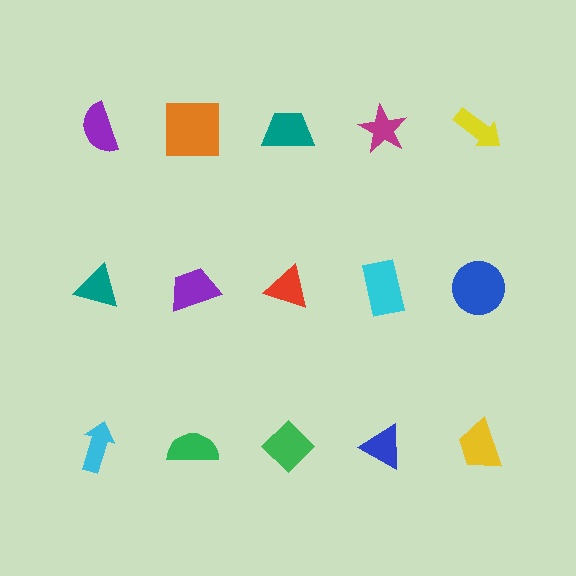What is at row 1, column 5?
A yellow arrow.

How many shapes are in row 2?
5 shapes.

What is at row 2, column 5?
A blue circle.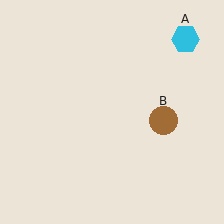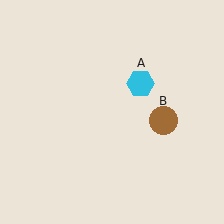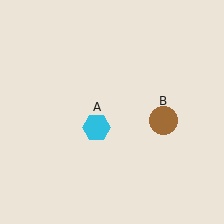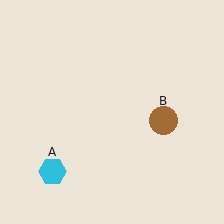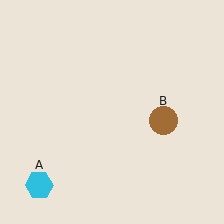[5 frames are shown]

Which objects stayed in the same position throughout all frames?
Brown circle (object B) remained stationary.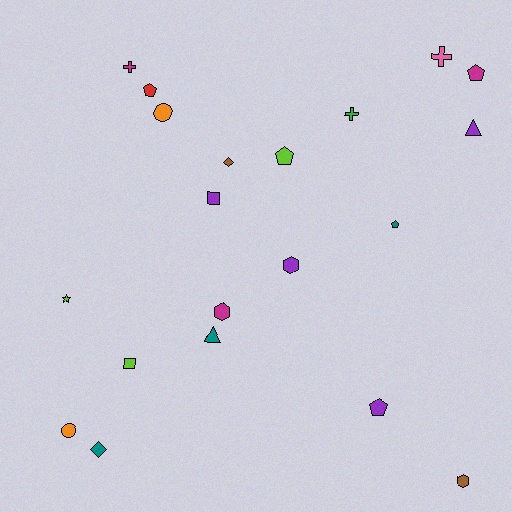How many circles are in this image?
There are 2 circles.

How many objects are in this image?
There are 20 objects.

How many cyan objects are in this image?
There are no cyan objects.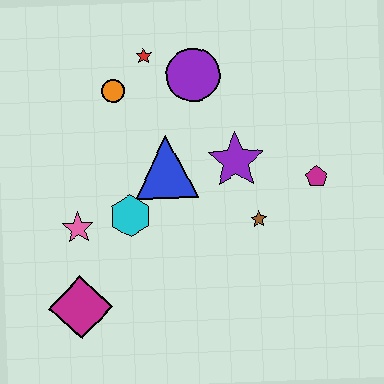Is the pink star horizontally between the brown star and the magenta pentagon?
No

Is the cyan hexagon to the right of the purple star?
No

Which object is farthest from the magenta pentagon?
The magenta diamond is farthest from the magenta pentagon.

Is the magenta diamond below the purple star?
Yes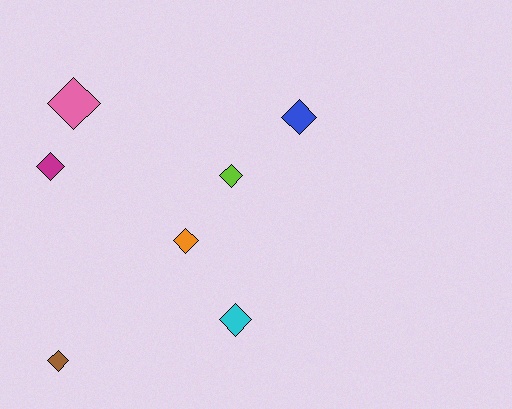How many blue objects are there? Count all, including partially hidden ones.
There is 1 blue object.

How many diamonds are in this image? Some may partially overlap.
There are 7 diamonds.